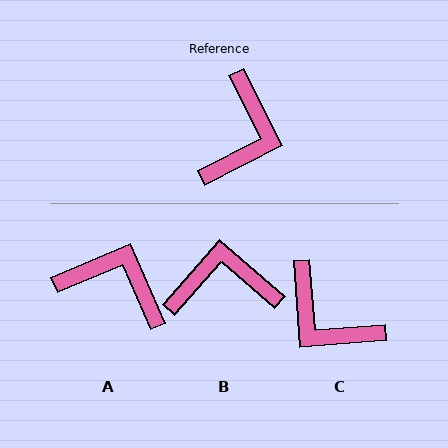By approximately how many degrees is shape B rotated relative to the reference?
Approximately 112 degrees counter-clockwise.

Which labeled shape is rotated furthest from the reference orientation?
C, about 112 degrees away.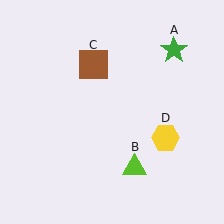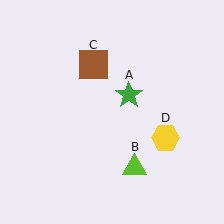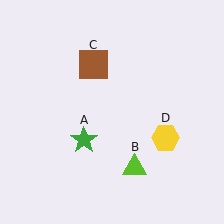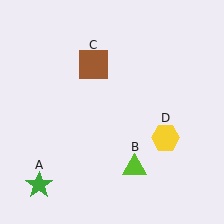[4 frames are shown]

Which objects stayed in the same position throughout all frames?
Lime triangle (object B) and brown square (object C) and yellow hexagon (object D) remained stationary.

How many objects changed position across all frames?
1 object changed position: green star (object A).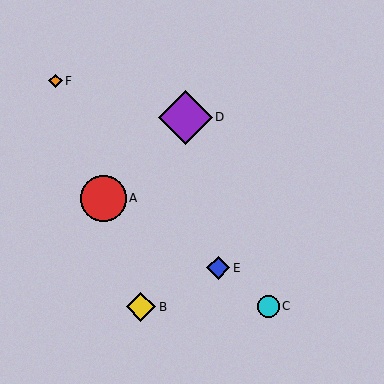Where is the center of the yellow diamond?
The center of the yellow diamond is at (141, 307).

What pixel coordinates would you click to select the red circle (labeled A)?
Click at (103, 198) to select the red circle A.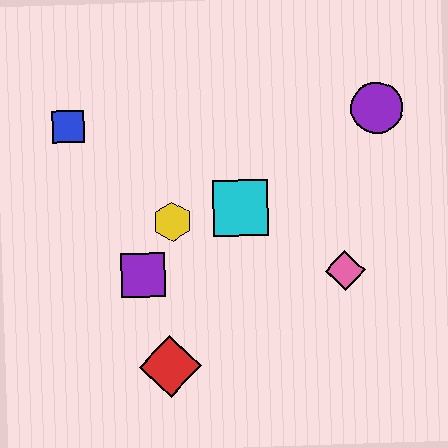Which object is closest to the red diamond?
The purple square is closest to the red diamond.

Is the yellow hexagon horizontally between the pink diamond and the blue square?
Yes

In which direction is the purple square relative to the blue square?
The purple square is below the blue square.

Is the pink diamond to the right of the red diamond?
Yes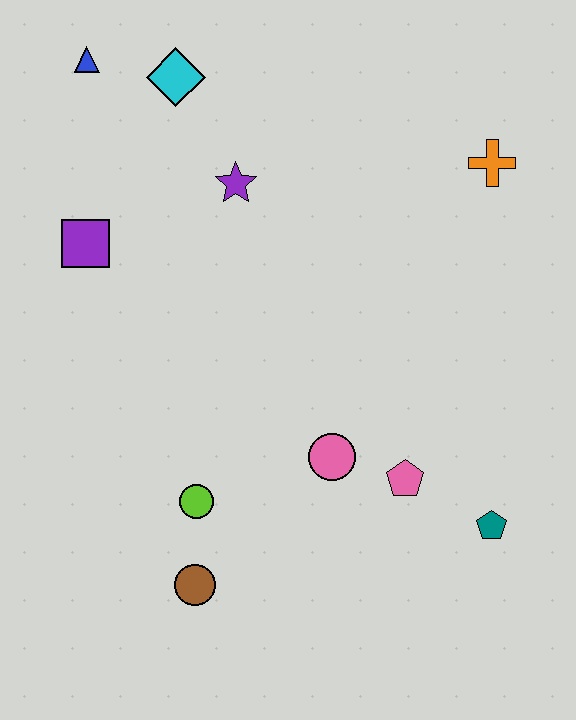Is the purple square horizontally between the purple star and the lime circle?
No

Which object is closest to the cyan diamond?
The blue triangle is closest to the cyan diamond.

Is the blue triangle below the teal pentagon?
No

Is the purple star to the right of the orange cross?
No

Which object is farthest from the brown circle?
The blue triangle is farthest from the brown circle.